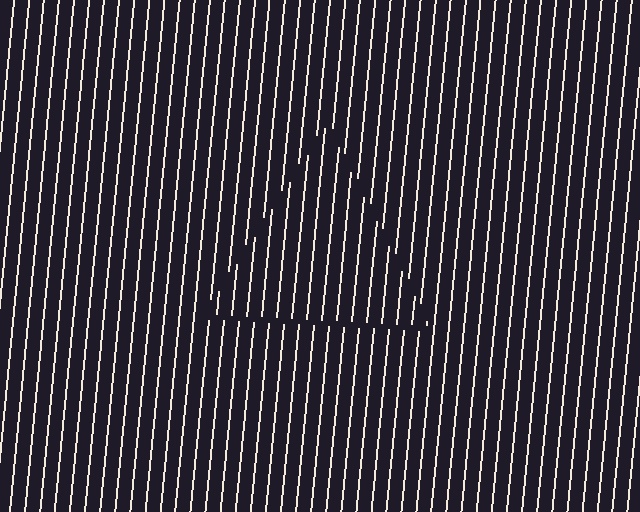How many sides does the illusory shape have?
3 sides — the line-ends trace a triangle.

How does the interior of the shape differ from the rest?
The interior of the shape contains the same grating, shifted by half a period — the contour is defined by the phase discontinuity where line-ends from the inner and outer gratings abut.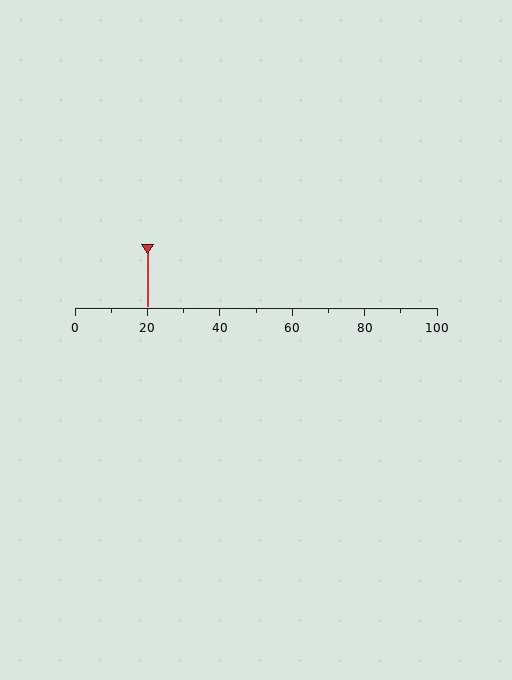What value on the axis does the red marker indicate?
The marker indicates approximately 20.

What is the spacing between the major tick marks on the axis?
The major ticks are spaced 20 apart.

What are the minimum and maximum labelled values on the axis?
The axis runs from 0 to 100.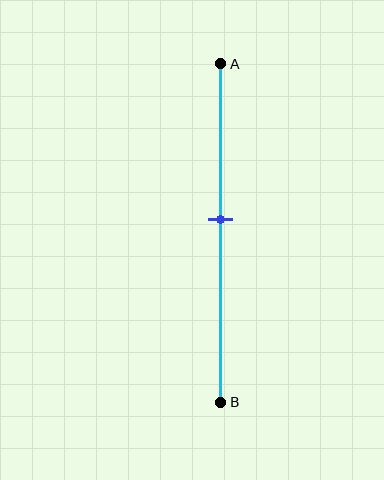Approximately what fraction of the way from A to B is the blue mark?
The blue mark is approximately 45% of the way from A to B.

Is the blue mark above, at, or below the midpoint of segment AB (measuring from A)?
The blue mark is above the midpoint of segment AB.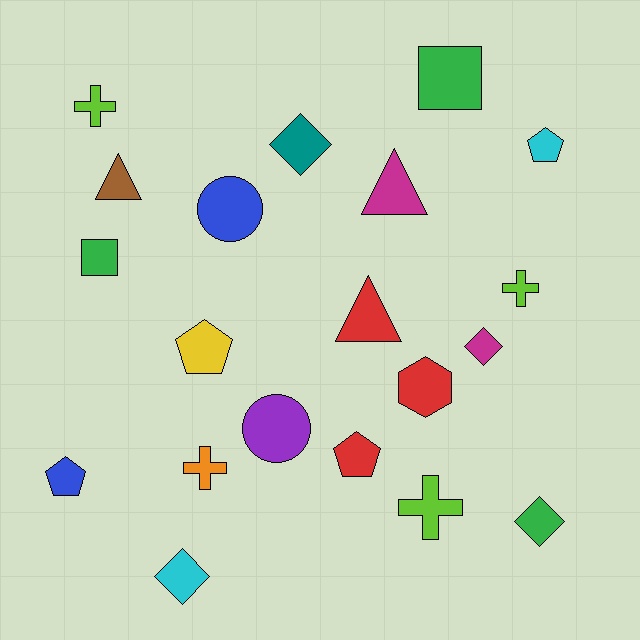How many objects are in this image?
There are 20 objects.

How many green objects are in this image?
There are 3 green objects.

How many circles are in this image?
There are 2 circles.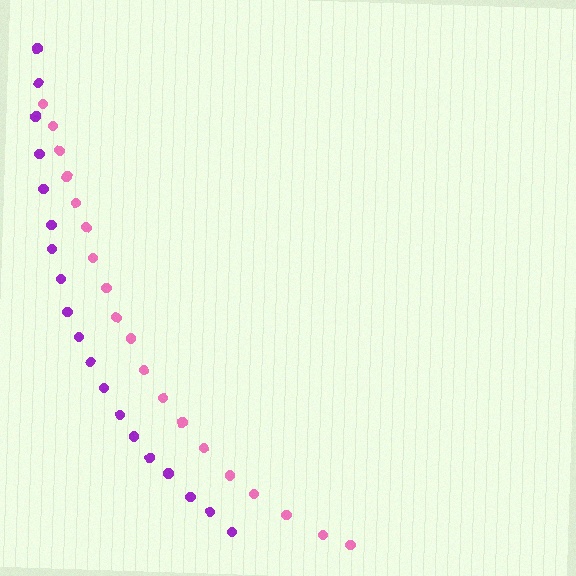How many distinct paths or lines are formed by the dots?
There are 2 distinct paths.